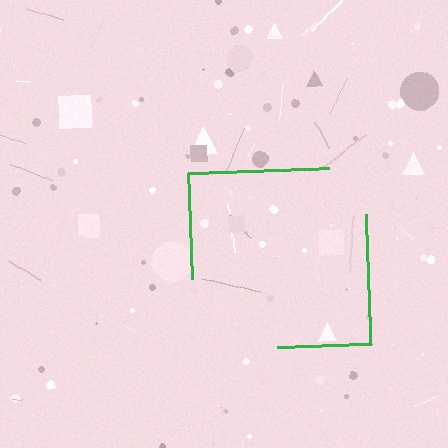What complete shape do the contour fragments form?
The contour fragments form a square.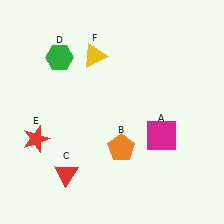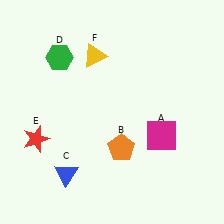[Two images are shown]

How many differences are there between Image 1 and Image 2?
There is 1 difference between the two images.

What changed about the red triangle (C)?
In Image 1, C is red. In Image 2, it changed to blue.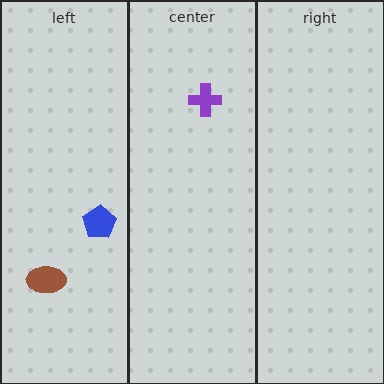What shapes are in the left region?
The blue pentagon, the brown ellipse.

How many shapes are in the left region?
2.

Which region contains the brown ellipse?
The left region.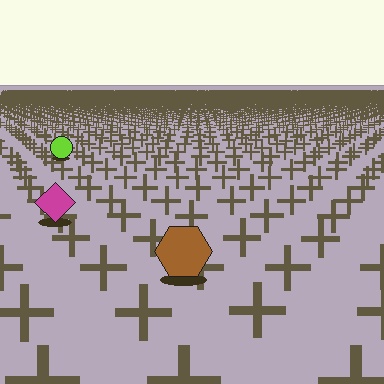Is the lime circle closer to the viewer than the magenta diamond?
No. The magenta diamond is closer — you can tell from the texture gradient: the ground texture is coarser near it.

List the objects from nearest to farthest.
From nearest to farthest: the brown hexagon, the magenta diamond, the lime circle.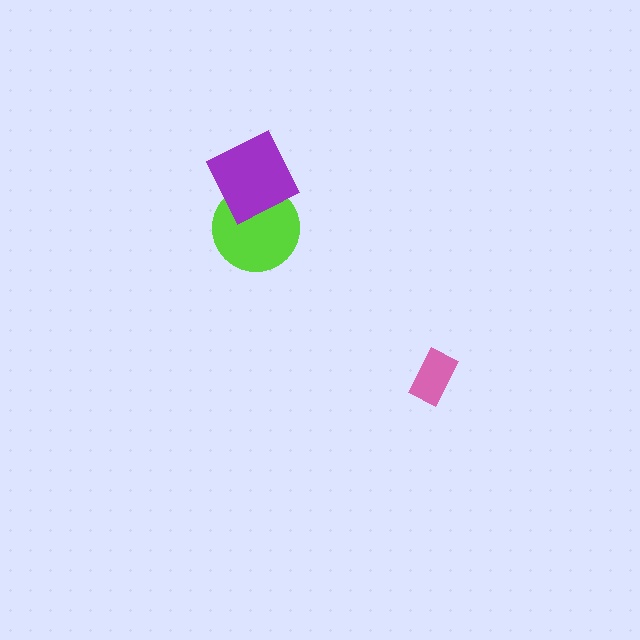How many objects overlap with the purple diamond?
1 object overlaps with the purple diamond.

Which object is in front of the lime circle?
The purple diamond is in front of the lime circle.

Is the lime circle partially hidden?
Yes, it is partially covered by another shape.